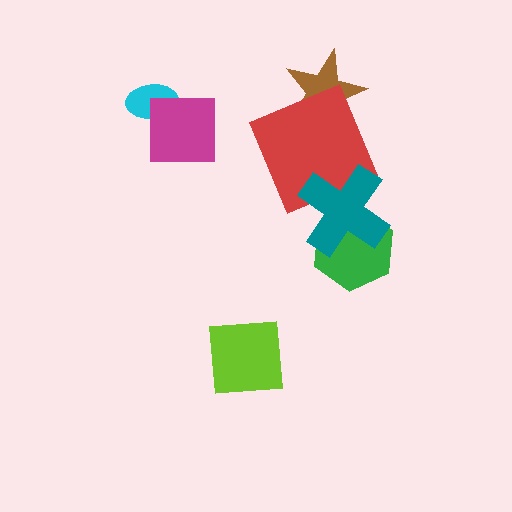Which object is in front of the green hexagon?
The teal cross is in front of the green hexagon.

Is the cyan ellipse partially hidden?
Yes, it is partially covered by another shape.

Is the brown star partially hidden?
Yes, it is partially covered by another shape.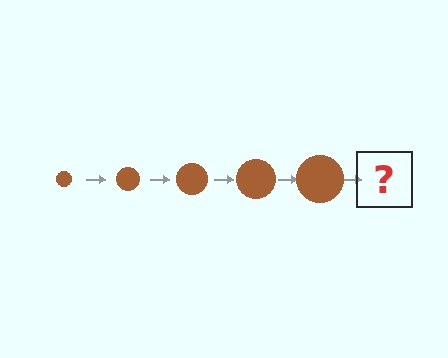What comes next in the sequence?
The next element should be a brown circle, larger than the previous one.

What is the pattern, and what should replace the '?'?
The pattern is that the circle gets progressively larger each step. The '?' should be a brown circle, larger than the previous one.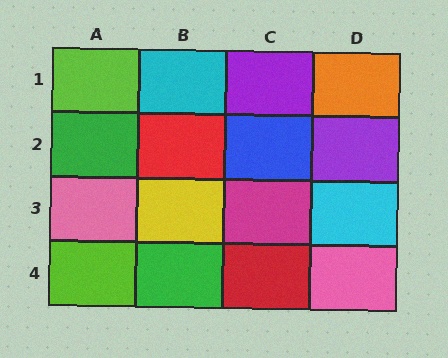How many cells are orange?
1 cell is orange.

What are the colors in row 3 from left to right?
Pink, yellow, magenta, cyan.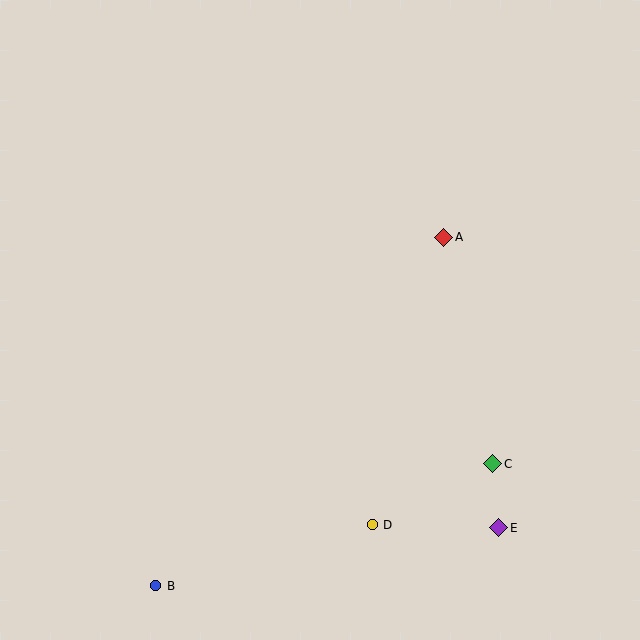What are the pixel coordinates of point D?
Point D is at (372, 525).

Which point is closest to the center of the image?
Point A at (444, 237) is closest to the center.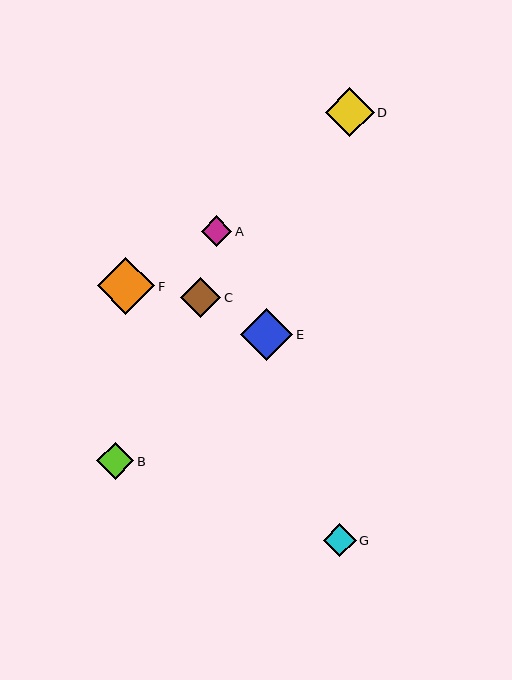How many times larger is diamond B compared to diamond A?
Diamond B is approximately 1.2 times the size of diamond A.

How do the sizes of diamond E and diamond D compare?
Diamond E and diamond D are approximately the same size.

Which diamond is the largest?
Diamond F is the largest with a size of approximately 58 pixels.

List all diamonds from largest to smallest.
From largest to smallest: F, E, D, C, B, G, A.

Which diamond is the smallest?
Diamond A is the smallest with a size of approximately 31 pixels.